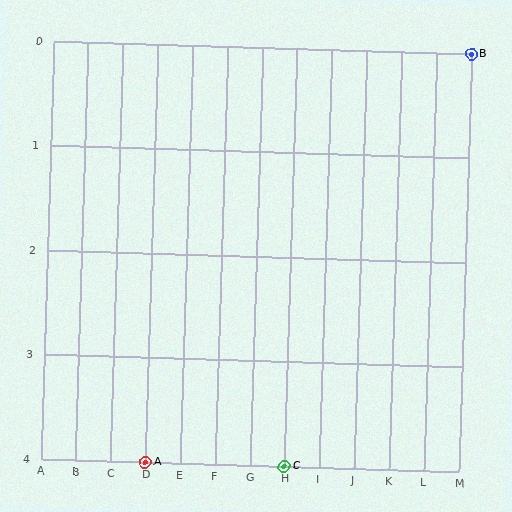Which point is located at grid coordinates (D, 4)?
Point A is at (D, 4).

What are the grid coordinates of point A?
Point A is at grid coordinates (D, 4).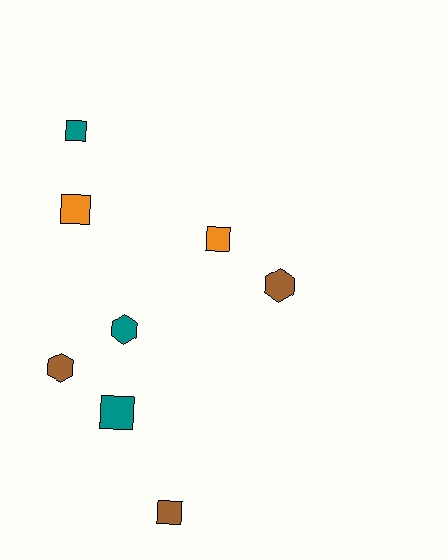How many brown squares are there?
There is 1 brown square.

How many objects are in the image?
There are 8 objects.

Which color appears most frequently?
Teal, with 3 objects.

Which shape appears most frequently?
Square, with 5 objects.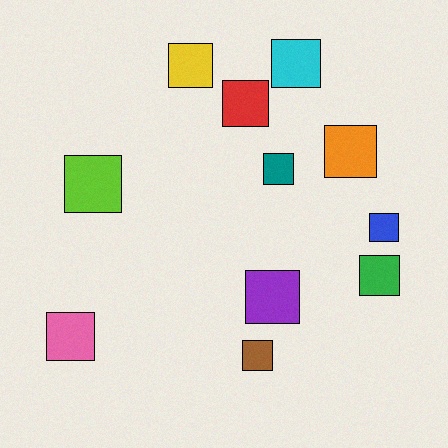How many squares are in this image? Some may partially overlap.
There are 11 squares.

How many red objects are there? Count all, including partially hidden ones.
There is 1 red object.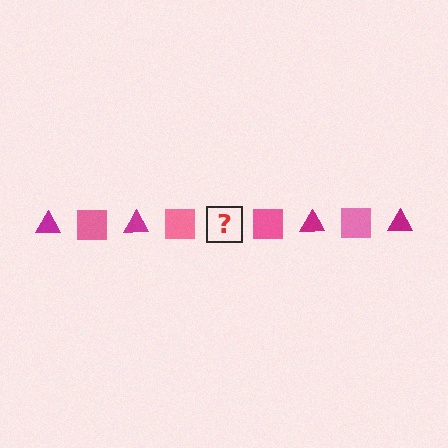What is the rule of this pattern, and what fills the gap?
The rule is that the pattern alternates between magenta triangle and pink square. The gap should be filled with a magenta triangle.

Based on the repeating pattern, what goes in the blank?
The blank should be a magenta triangle.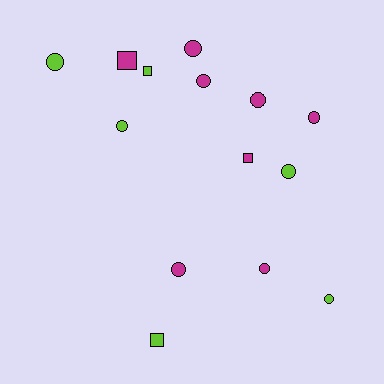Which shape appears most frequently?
Circle, with 10 objects.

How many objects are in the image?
There are 14 objects.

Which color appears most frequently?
Magenta, with 8 objects.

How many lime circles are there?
There are 4 lime circles.